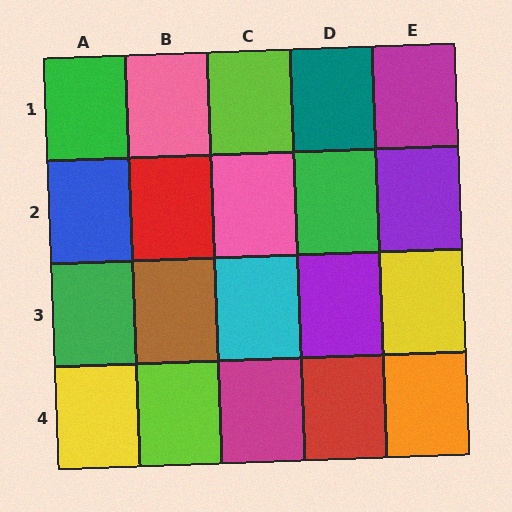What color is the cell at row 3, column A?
Green.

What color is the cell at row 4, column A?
Yellow.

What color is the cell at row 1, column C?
Lime.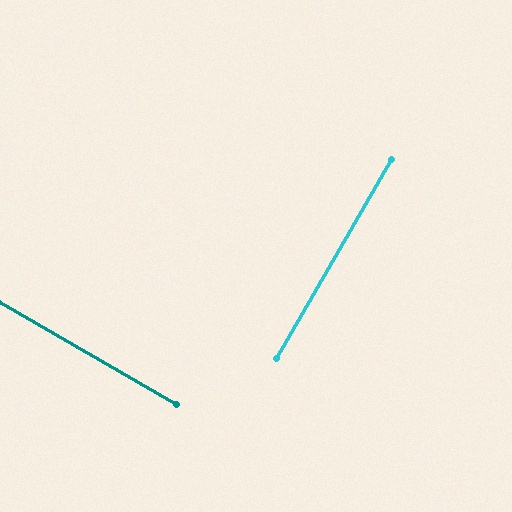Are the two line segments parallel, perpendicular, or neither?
Perpendicular — they meet at approximately 90°.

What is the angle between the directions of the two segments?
Approximately 90 degrees.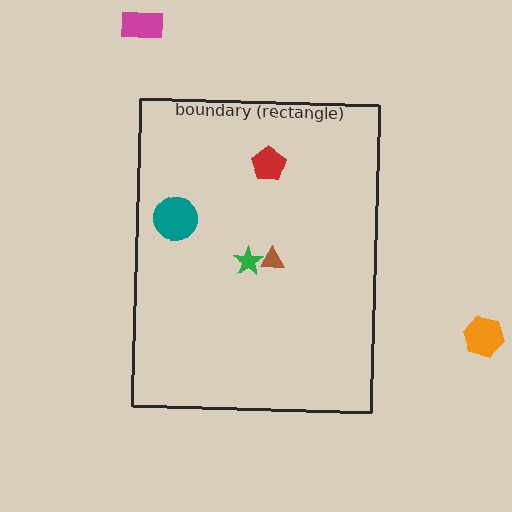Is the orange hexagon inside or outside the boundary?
Outside.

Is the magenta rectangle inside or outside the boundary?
Outside.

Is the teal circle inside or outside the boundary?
Inside.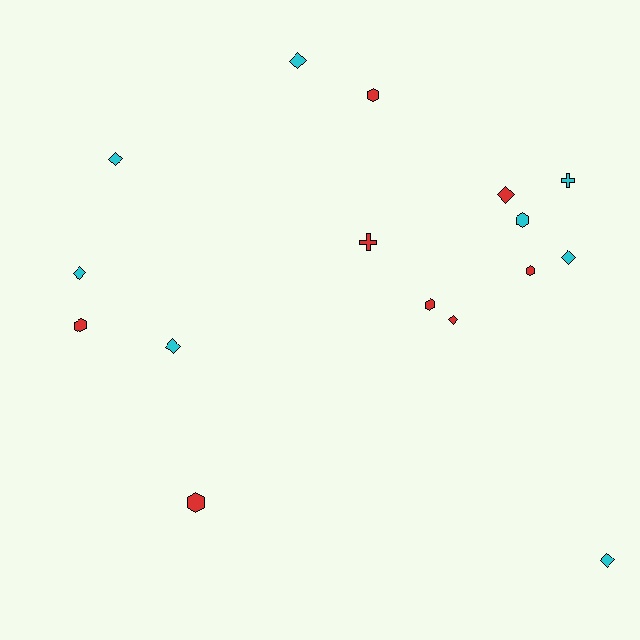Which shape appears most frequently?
Diamond, with 8 objects.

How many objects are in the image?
There are 16 objects.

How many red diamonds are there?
There are 2 red diamonds.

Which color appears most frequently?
Cyan, with 8 objects.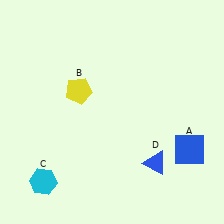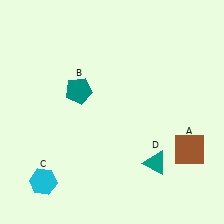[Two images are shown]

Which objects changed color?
A changed from blue to brown. B changed from yellow to teal. D changed from blue to teal.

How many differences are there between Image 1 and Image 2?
There are 3 differences between the two images.